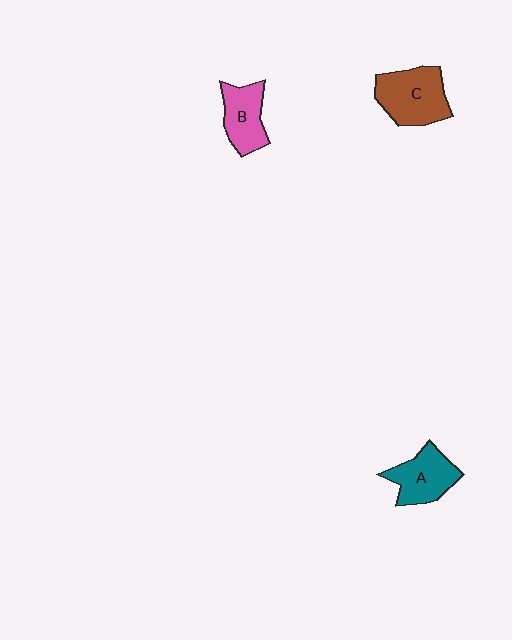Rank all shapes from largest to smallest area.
From largest to smallest: C (brown), A (teal), B (pink).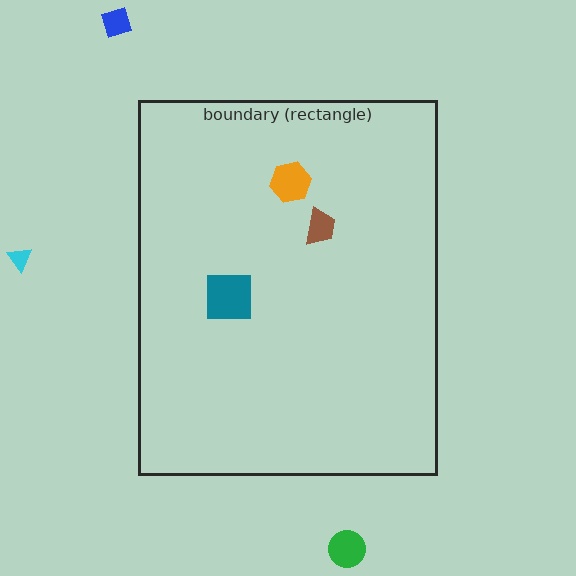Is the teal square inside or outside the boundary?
Inside.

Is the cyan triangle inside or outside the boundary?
Outside.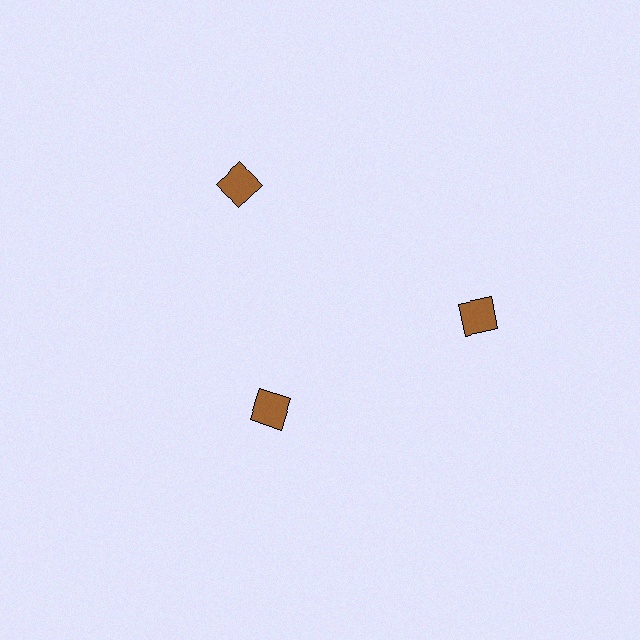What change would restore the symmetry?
The symmetry would be restored by moving it outward, back onto the ring so that all 3 squares sit at equal angles and equal distance from the center.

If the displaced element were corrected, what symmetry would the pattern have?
It would have 3-fold rotational symmetry — the pattern would map onto itself every 120 degrees.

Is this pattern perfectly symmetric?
No. The 3 brown squares are arranged in a ring, but one element near the 7 o'clock position is pulled inward toward the center, breaking the 3-fold rotational symmetry.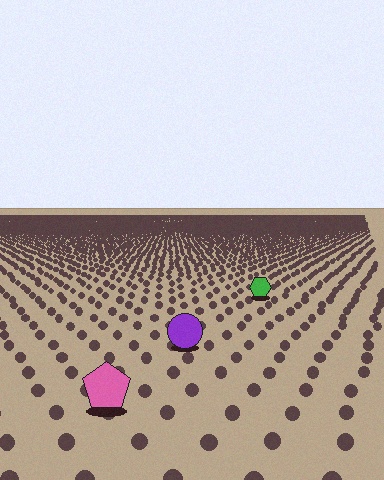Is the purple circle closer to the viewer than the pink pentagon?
No. The pink pentagon is closer — you can tell from the texture gradient: the ground texture is coarser near it.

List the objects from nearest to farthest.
From nearest to farthest: the pink pentagon, the purple circle, the green hexagon.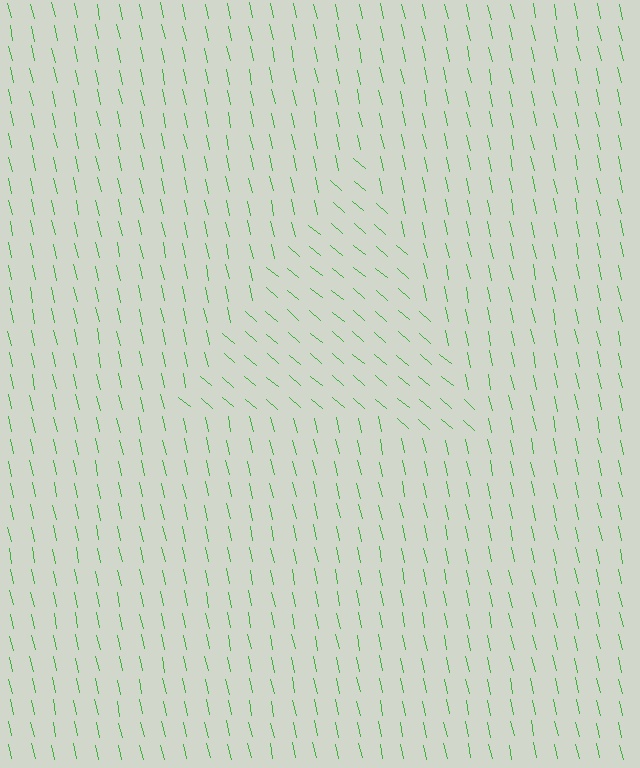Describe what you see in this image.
The image is filled with small green line segments. A triangle region in the image has lines oriented differently from the surrounding lines, creating a visible texture boundary.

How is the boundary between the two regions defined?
The boundary is defined purely by a change in line orientation (approximately 37 degrees difference). All lines are the same color and thickness.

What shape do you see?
I see a triangle.